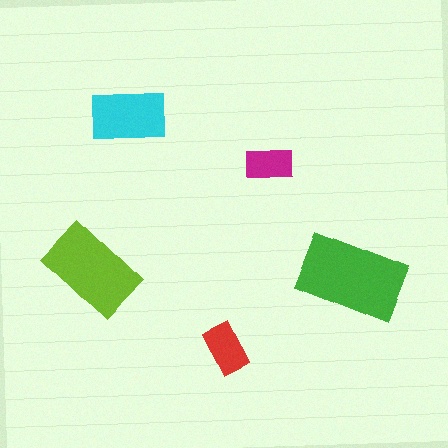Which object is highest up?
The cyan rectangle is topmost.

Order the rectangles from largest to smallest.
the green one, the lime one, the cyan one, the red one, the magenta one.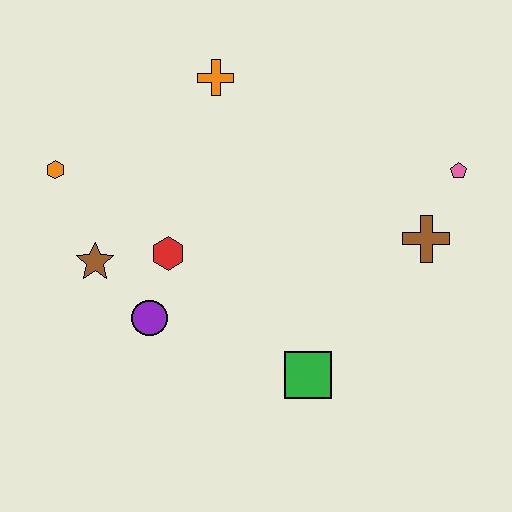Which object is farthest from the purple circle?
The pink pentagon is farthest from the purple circle.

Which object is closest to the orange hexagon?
The brown star is closest to the orange hexagon.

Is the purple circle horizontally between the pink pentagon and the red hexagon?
No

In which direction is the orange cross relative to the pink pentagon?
The orange cross is to the left of the pink pentagon.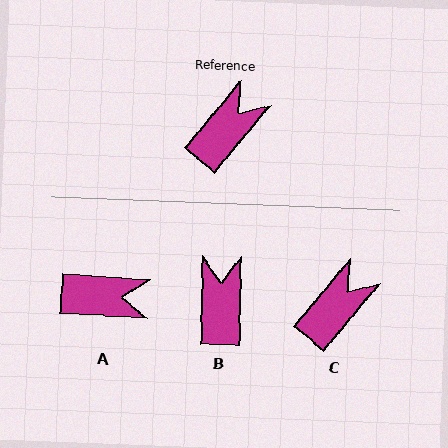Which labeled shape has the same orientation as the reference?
C.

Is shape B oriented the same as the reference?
No, it is off by about 39 degrees.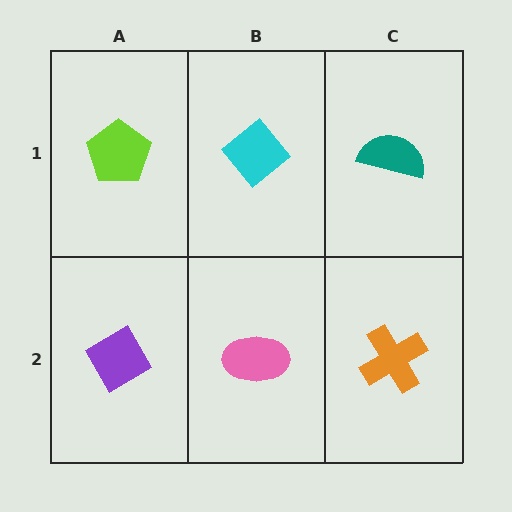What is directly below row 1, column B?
A pink ellipse.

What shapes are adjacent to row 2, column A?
A lime pentagon (row 1, column A), a pink ellipse (row 2, column B).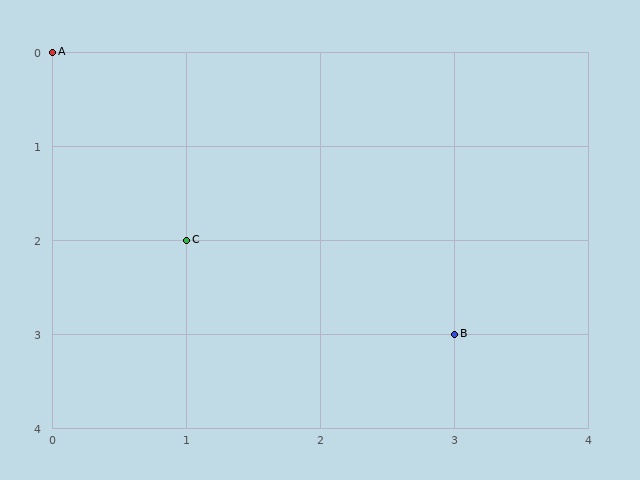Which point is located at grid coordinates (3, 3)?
Point B is at (3, 3).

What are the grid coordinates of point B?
Point B is at grid coordinates (3, 3).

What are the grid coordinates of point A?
Point A is at grid coordinates (0, 0).